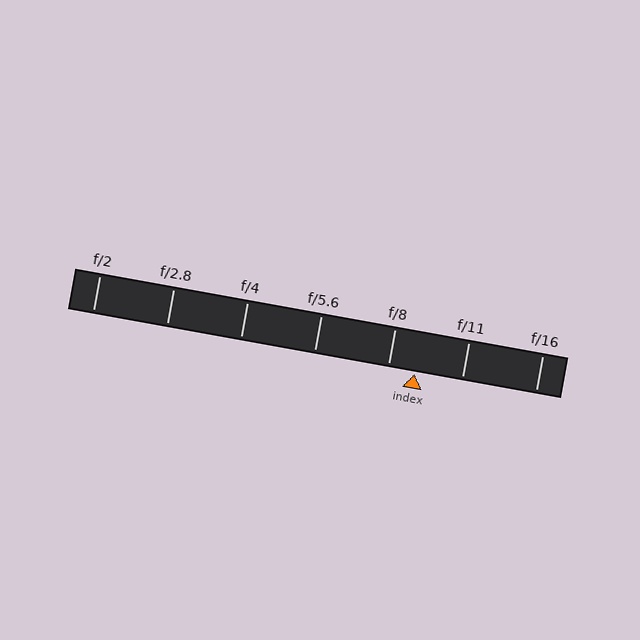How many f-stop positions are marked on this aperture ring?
There are 7 f-stop positions marked.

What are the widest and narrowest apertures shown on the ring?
The widest aperture shown is f/2 and the narrowest is f/16.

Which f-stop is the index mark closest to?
The index mark is closest to f/8.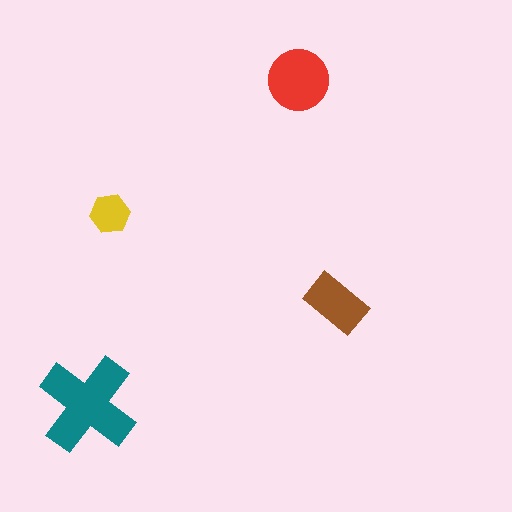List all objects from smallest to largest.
The yellow hexagon, the brown rectangle, the red circle, the teal cross.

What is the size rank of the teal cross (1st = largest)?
1st.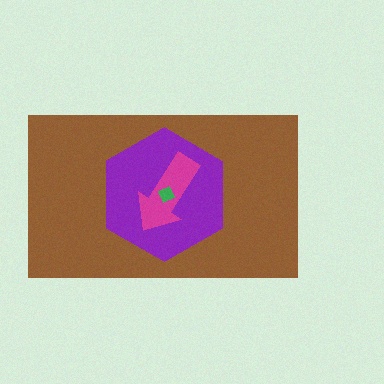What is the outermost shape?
The brown rectangle.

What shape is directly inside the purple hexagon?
The magenta arrow.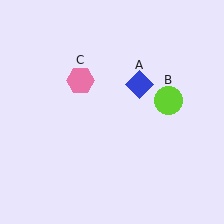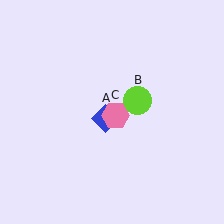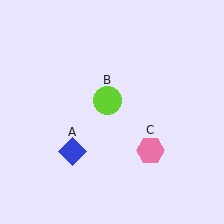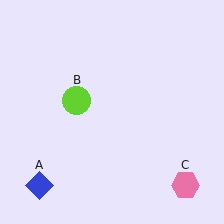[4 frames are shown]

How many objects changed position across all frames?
3 objects changed position: blue diamond (object A), lime circle (object B), pink hexagon (object C).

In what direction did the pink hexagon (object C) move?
The pink hexagon (object C) moved down and to the right.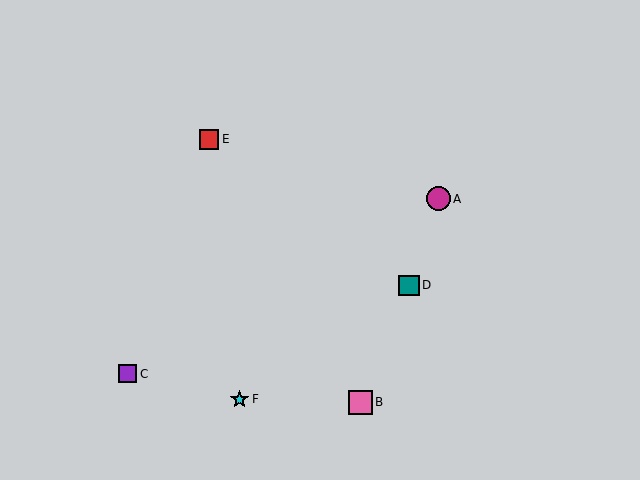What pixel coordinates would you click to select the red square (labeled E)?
Click at (209, 139) to select the red square E.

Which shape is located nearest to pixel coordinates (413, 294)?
The teal square (labeled D) at (409, 285) is nearest to that location.